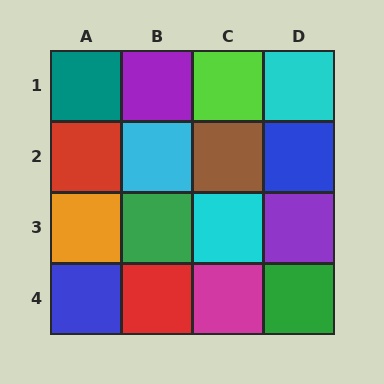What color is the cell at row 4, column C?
Magenta.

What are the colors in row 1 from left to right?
Teal, purple, lime, cyan.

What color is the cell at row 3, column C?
Cyan.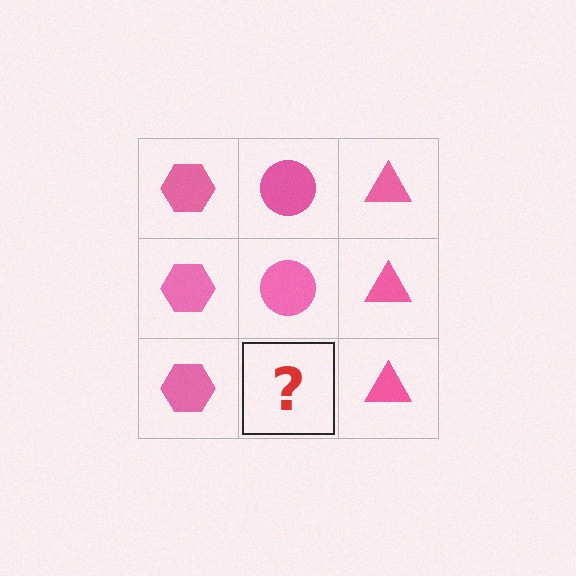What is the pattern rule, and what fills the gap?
The rule is that each column has a consistent shape. The gap should be filled with a pink circle.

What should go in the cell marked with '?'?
The missing cell should contain a pink circle.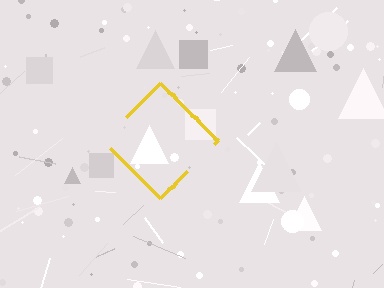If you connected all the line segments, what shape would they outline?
They would outline a diamond.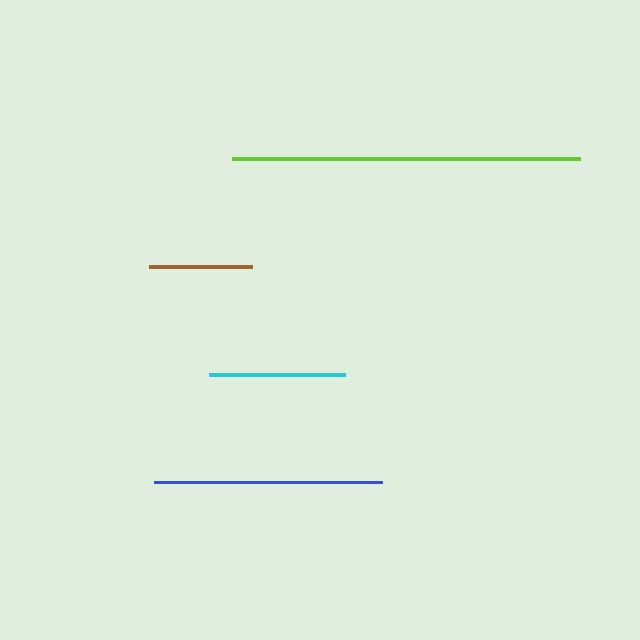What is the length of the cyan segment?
The cyan segment is approximately 136 pixels long.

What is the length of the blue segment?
The blue segment is approximately 228 pixels long.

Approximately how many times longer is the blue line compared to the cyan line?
The blue line is approximately 1.7 times the length of the cyan line.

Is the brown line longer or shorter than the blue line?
The blue line is longer than the brown line.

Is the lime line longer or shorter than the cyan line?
The lime line is longer than the cyan line.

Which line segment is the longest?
The lime line is the longest at approximately 348 pixels.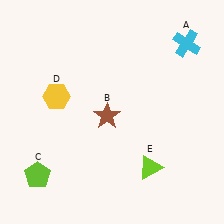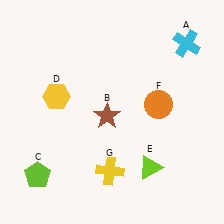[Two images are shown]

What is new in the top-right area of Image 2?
An orange circle (F) was added in the top-right area of Image 2.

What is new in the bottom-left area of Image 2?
A yellow cross (G) was added in the bottom-left area of Image 2.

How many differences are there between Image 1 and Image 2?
There are 2 differences between the two images.